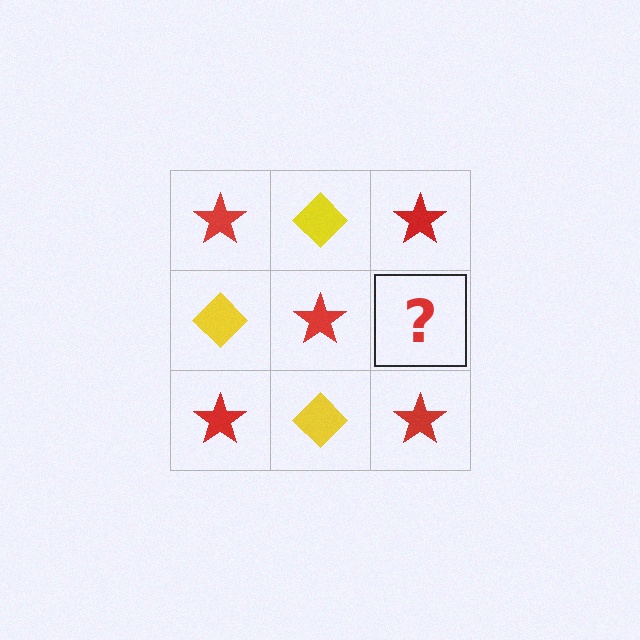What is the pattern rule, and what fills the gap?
The rule is that it alternates red star and yellow diamond in a checkerboard pattern. The gap should be filled with a yellow diamond.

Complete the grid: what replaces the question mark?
The question mark should be replaced with a yellow diamond.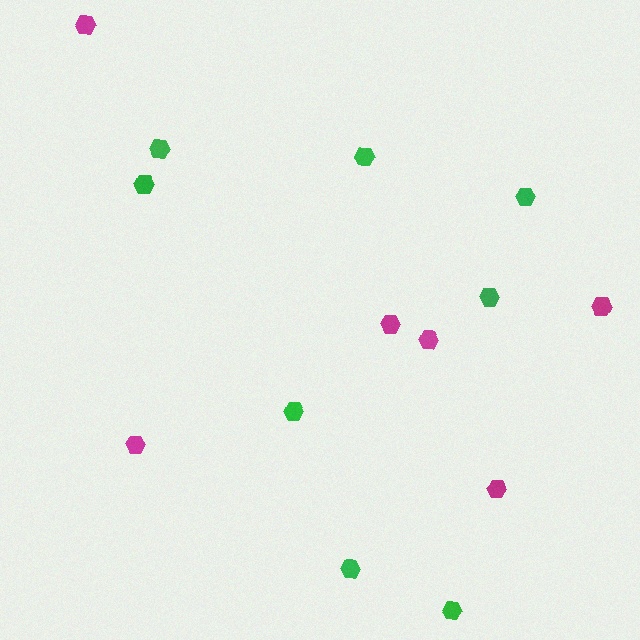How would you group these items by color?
There are 2 groups: one group of magenta hexagons (6) and one group of green hexagons (8).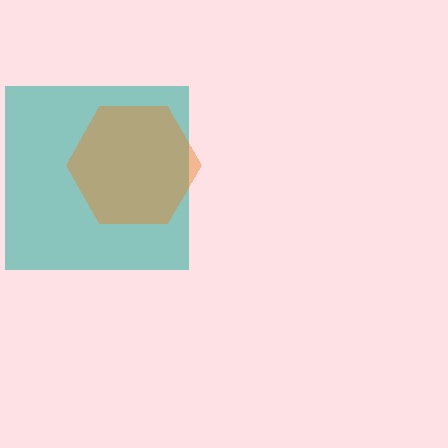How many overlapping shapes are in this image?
There are 2 overlapping shapes in the image.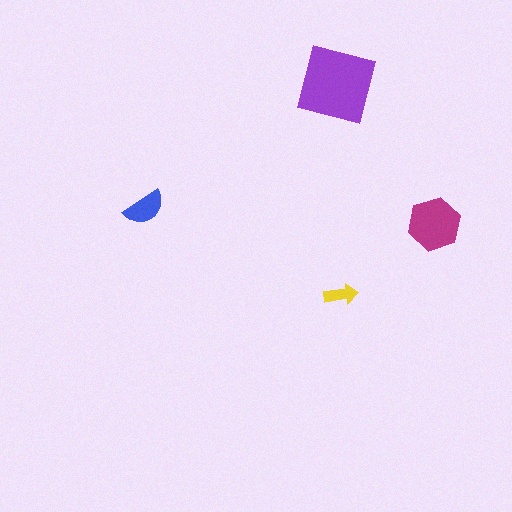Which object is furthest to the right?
The magenta hexagon is rightmost.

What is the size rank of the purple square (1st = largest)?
1st.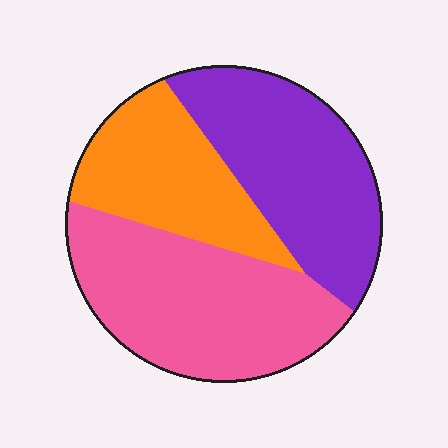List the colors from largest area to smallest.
From largest to smallest: pink, purple, orange.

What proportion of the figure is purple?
Purple covers 35% of the figure.